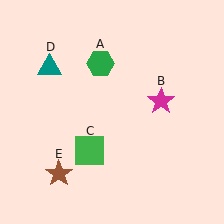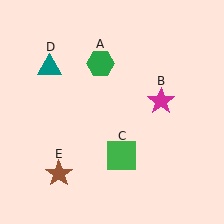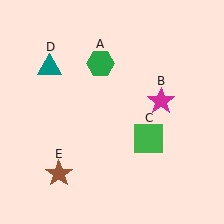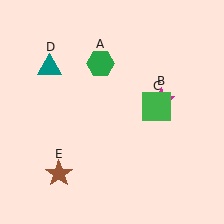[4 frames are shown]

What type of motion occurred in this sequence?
The green square (object C) rotated counterclockwise around the center of the scene.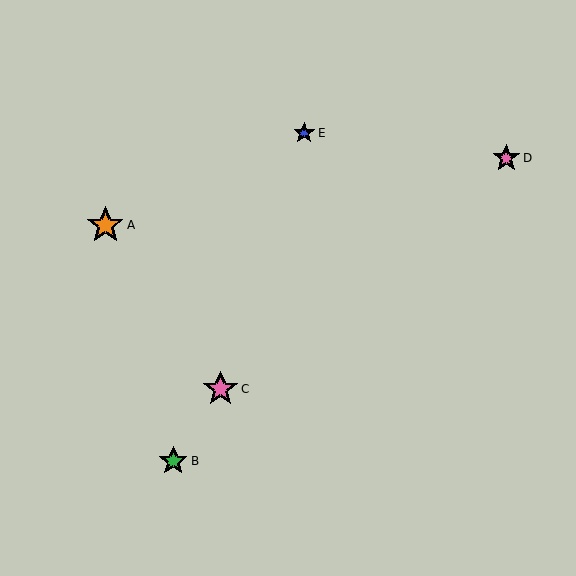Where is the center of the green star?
The center of the green star is at (173, 461).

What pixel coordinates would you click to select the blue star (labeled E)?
Click at (304, 133) to select the blue star E.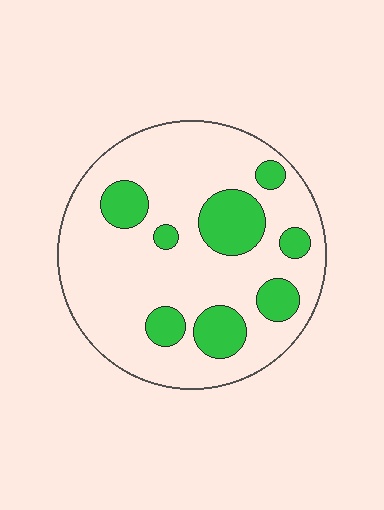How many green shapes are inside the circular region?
8.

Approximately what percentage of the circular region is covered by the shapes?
Approximately 20%.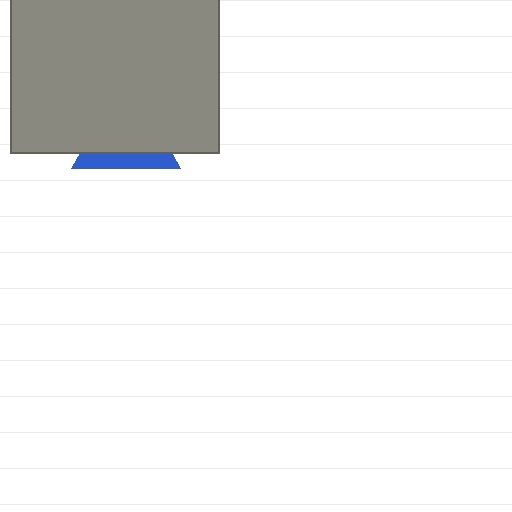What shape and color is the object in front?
The object in front is a gray square.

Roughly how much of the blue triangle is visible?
A small part of it is visible (roughly 31%).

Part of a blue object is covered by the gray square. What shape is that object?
It is a triangle.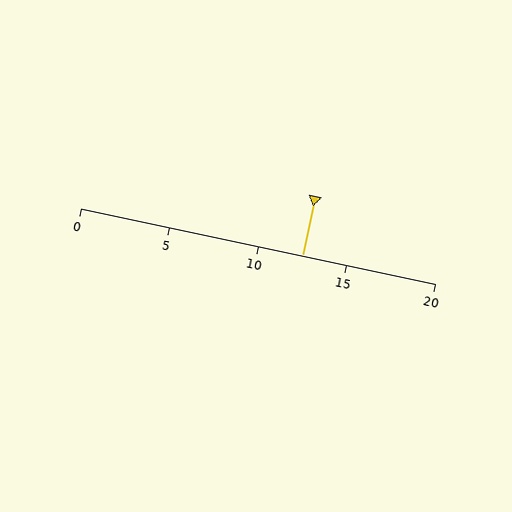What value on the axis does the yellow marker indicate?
The marker indicates approximately 12.5.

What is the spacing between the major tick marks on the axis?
The major ticks are spaced 5 apart.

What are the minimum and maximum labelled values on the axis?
The axis runs from 0 to 20.